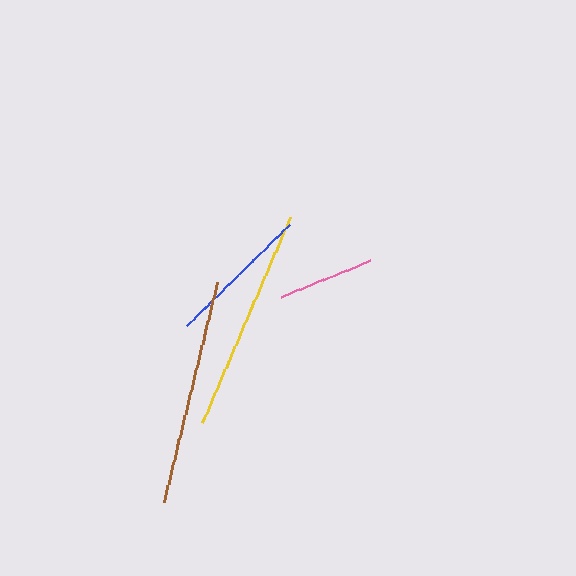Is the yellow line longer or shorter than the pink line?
The yellow line is longer than the pink line.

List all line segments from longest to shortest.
From longest to shortest: brown, yellow, blue, pink.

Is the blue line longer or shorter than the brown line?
The brown line is longer than the blue line.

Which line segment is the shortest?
The pink line is the shortest at approximately 97 pixels.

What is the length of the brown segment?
The brown segment is approximately 226 pixels long.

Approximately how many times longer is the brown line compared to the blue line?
The brown line is approximately 1.6 times the length of the blue line.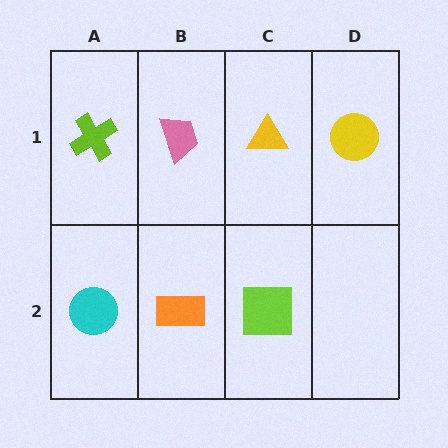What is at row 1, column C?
A yellow triangle.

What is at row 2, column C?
A lime square.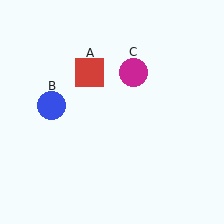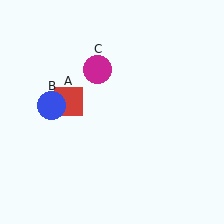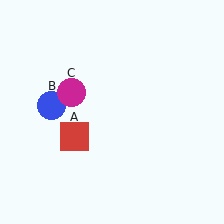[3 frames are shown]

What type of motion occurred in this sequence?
The red square (object A), magenta circle (object C) rotated counterclockwise around the center of the scene.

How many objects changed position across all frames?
2 objects changed position: red square (object A), magenta circle (object C).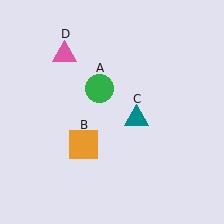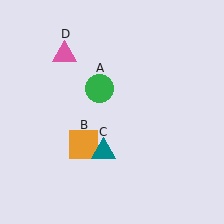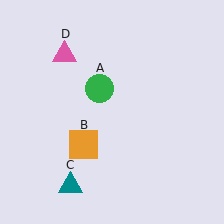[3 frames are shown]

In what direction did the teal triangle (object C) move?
The teal triangle (object C) moved down and to the left.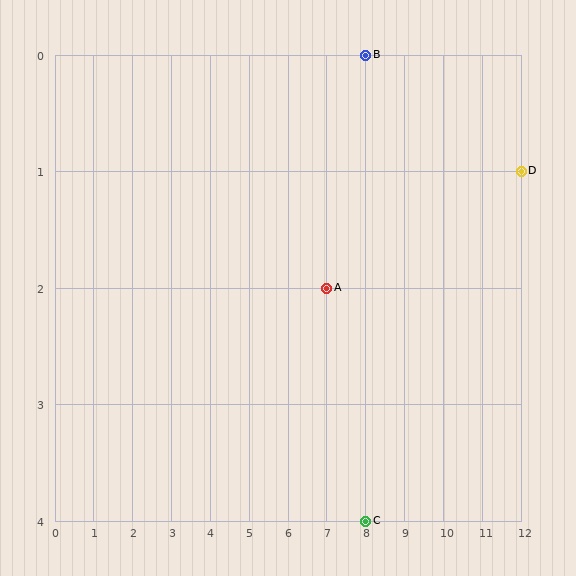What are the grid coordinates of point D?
Point D is at grid coordinates (12, 1).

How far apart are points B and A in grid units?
Points B and A are 1 column and 2 rows apart (about 2.2 grid units diagonally).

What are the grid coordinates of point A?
Point A is at grid coordinates (7, 2).